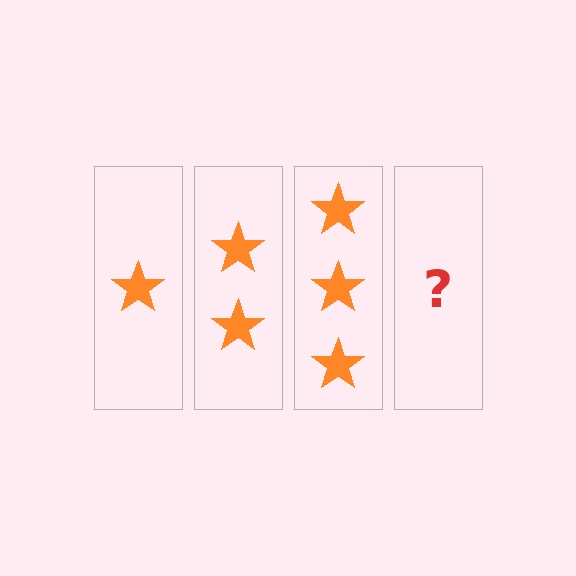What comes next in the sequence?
The next element should be 4 stars.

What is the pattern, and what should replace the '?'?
The pattern is that each step adds one more star. The '?' should be 4 stars.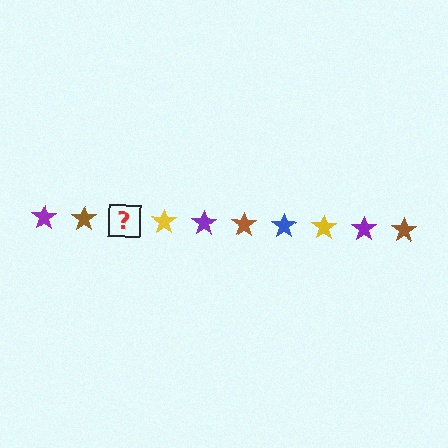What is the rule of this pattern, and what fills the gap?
The rule is that the pattern cycles through purple, brown, blue, yellow stars. The gap should be filled with a blue star.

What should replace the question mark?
The question mark should be replaced with a blue star.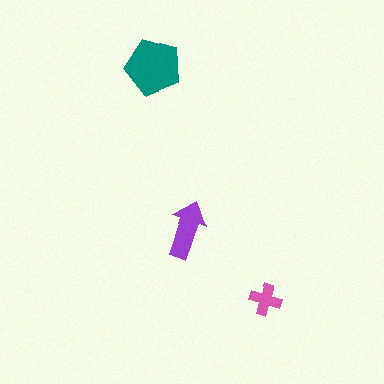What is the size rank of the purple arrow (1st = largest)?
2nd.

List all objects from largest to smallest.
The teal pentagon, the purple arrow, the pink cross.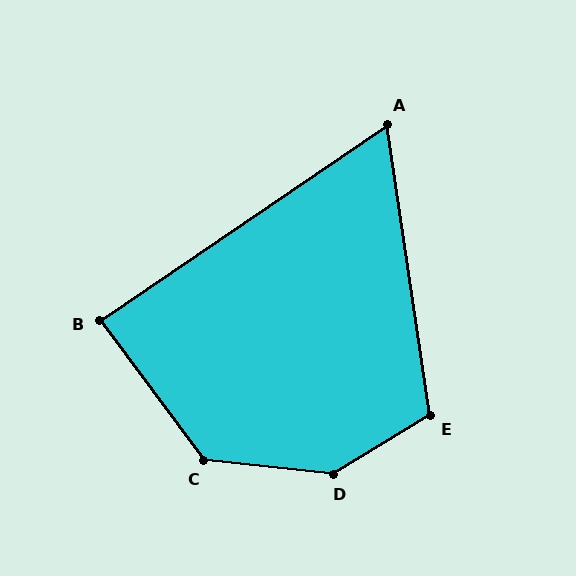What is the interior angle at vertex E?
Approximately 113 degrees (obtuse).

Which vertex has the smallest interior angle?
A, at approximately 64 degrees.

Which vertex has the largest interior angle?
D, at approximately 143 degrees.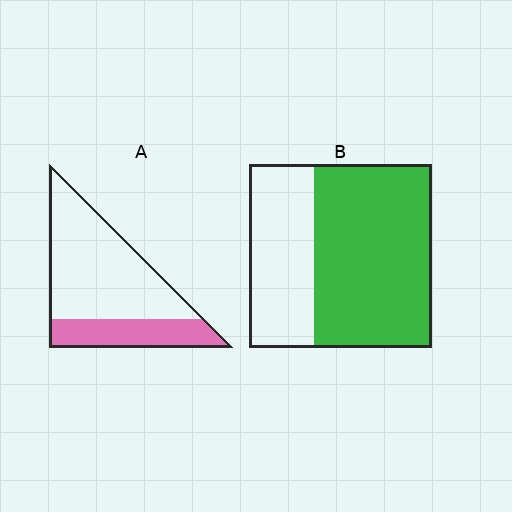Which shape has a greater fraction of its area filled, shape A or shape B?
Shape B.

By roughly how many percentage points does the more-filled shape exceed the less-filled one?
By roughly 35 percentage points (B over A).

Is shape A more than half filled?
No.